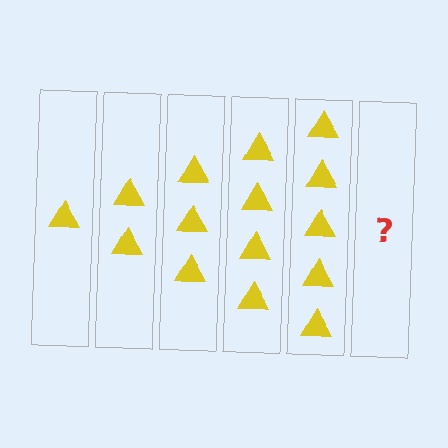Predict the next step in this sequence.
The next step is 6 triangles.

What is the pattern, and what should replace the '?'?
The pattern is that each step adds one more triangle. The '?' should be 6 triangles.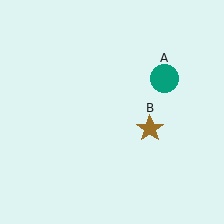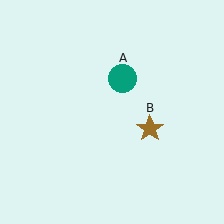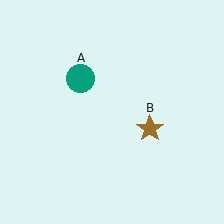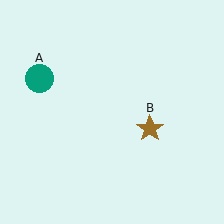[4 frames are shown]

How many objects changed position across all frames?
1 object changed position: teal circle (object A).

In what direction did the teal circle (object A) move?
The teal circle (object A) moved left.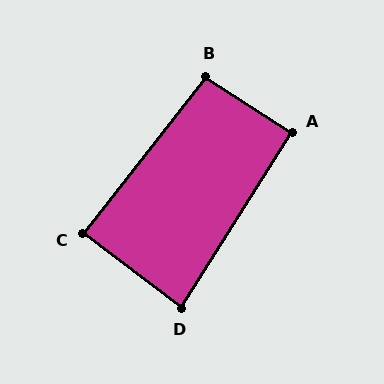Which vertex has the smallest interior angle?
D, at approximately 85 degrees.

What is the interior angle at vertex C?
Approximately 89 degrees (approximately right).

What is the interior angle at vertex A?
Approximately 91 degrees (approximately right).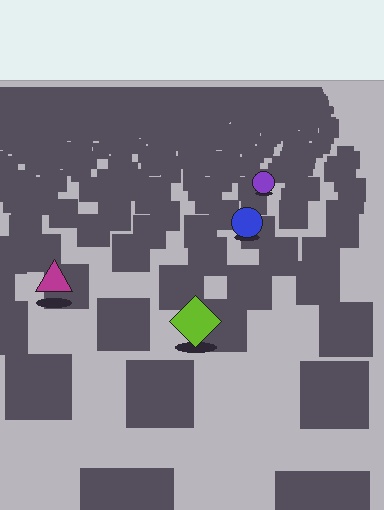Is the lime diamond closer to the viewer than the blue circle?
Yes. The lime diamond is closer — you can tell from the texture gradient: the ground texture is coarser near it.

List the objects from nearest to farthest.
From nearest to farthest: the lime diamond, the magenta triangle, the blue circle, the purple circle.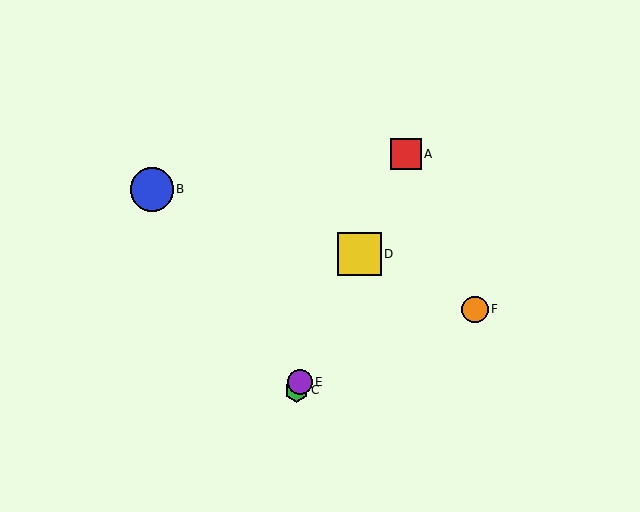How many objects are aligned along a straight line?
4 objects (A, C, D, E) are aligned along a straight line.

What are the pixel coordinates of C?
Object C is at (296, 390).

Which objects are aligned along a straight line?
Objects A, C, D, E are aligned along a straight line.